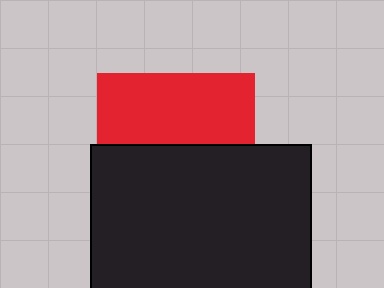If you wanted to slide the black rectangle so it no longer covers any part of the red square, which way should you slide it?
Slide it down — that is the most direct way to separate the two shapes.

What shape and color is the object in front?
The object in front is a black rectangle.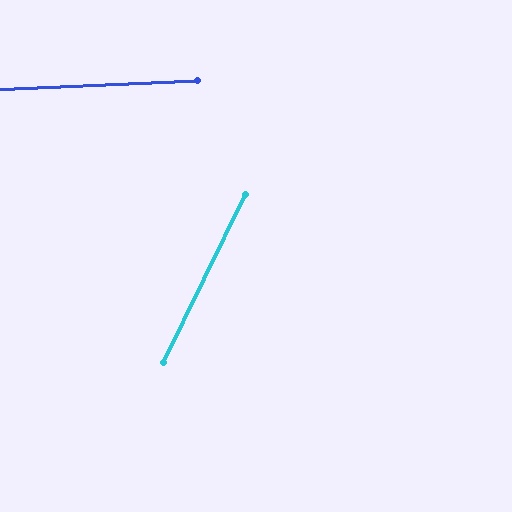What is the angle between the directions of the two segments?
Approximately 61 degrees.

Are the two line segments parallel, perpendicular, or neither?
Neither parallel nor perpendicular — they differ by about 61°.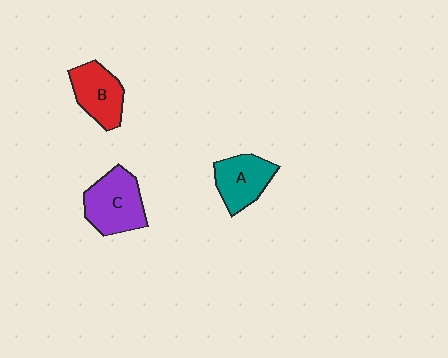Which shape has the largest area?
Shape C (purple).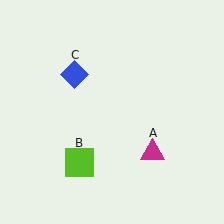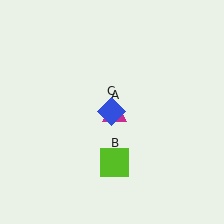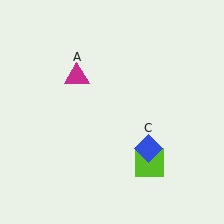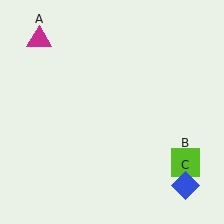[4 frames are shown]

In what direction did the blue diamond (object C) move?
The blue diamond (object C) moved down and to the right.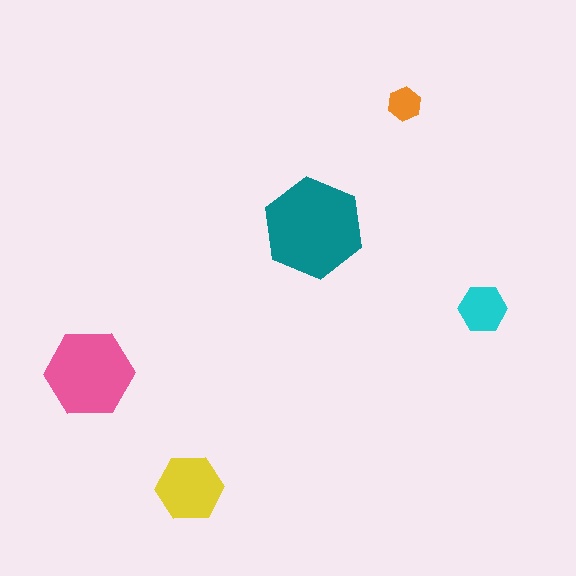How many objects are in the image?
There are 5 objects in the image.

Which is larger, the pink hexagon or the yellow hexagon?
The pink one.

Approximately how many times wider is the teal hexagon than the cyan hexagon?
About 2 times wider.